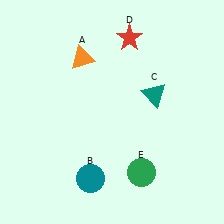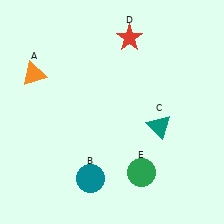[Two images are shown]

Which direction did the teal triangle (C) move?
The teal triangle (C) moved down.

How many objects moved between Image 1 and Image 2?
2 objects moved between the two images.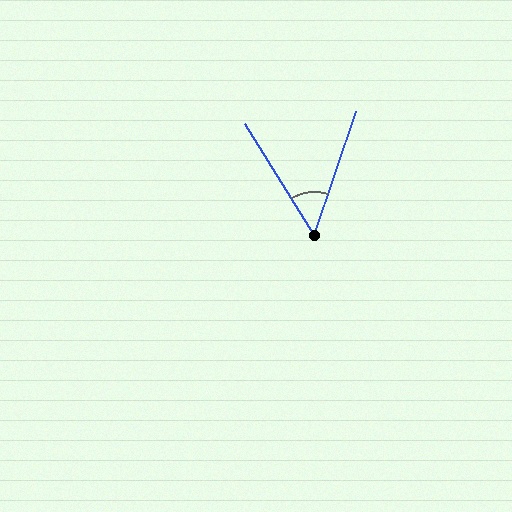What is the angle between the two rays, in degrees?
Approximately 50 degrees.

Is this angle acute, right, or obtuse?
It is acute.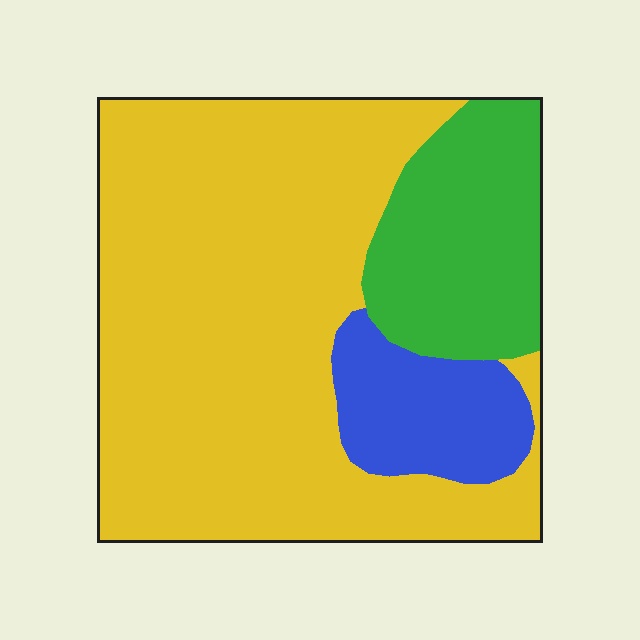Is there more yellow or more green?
Yellow.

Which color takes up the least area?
Blue, at roughly 10%.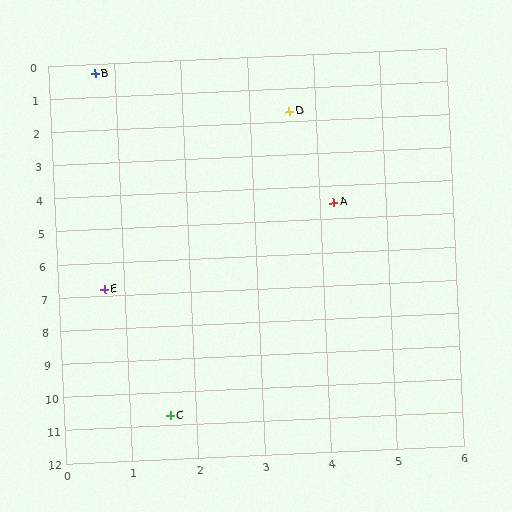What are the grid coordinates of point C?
Point C is at approximately (1.6, 10.7).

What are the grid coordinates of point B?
Point B is at approximately (0.7, 0.3).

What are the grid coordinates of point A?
Point A is at approximately (4.2, 4.5).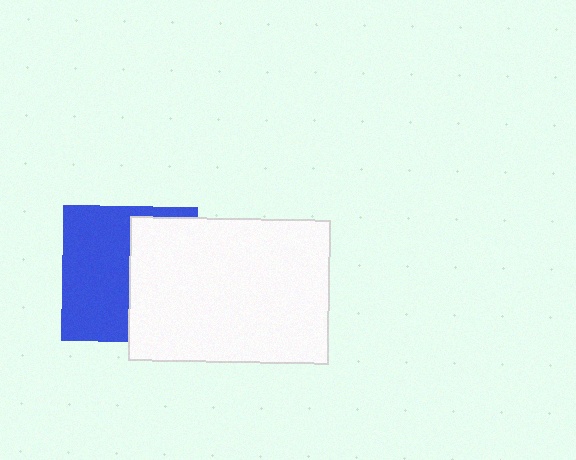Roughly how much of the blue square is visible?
About half of it is visible (roughly 53%).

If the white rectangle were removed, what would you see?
You would see the complete blue square.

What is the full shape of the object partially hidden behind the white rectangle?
The partially hidden object is a blue square.